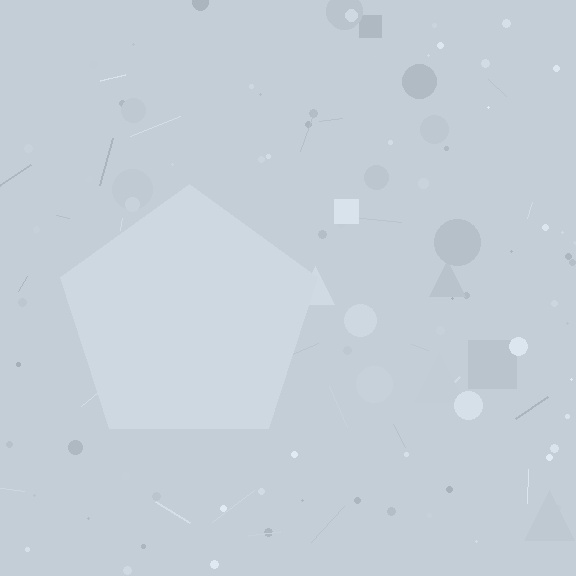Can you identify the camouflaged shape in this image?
The camouflaged shape is a pentagon.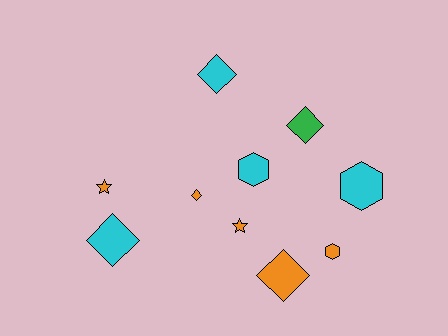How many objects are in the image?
There are 10 objects.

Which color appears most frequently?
Orange, with 5 objects.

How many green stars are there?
There are no green stars.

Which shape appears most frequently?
Diamond, with 5 objects.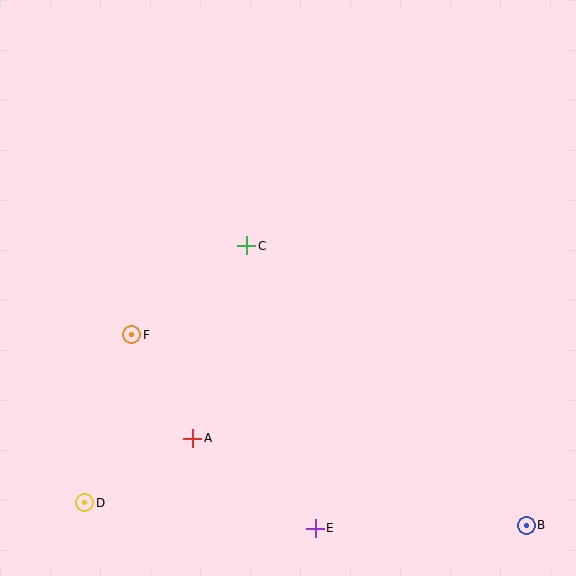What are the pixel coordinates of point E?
Point E is at (315, 528).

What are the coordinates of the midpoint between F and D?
The midpoint between F and D is at (108, 419).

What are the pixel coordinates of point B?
Point B is at (526, 525).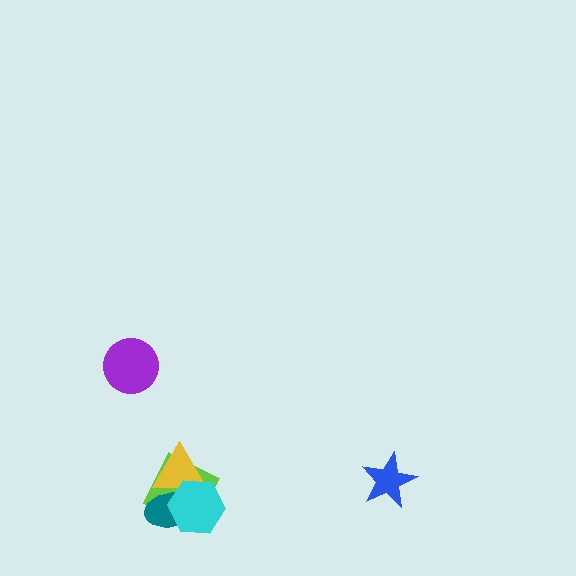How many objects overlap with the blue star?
0 objects overlap with the blue star.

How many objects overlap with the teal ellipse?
3 objects overlap with the teal ellipse.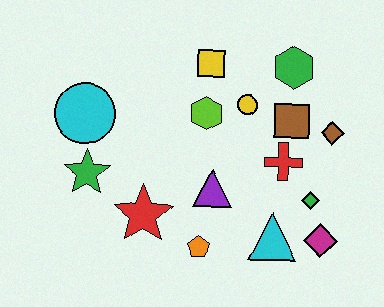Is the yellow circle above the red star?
Yes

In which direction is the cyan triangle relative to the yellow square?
The cyan triangle is below the yellow square.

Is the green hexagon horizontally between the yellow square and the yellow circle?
No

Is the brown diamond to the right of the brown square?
Yes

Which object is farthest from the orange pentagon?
The green hexagon is farthest from the orange pentagon.